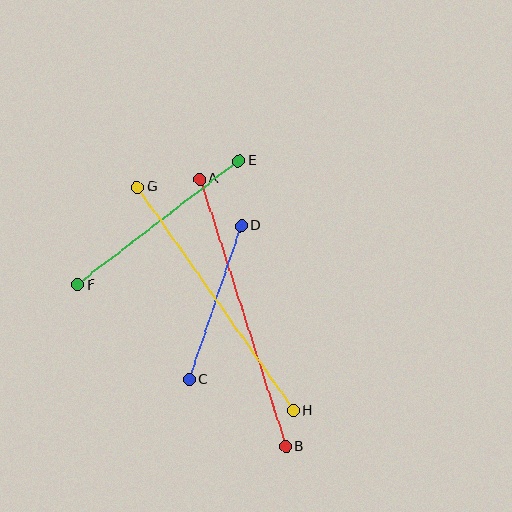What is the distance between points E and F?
The distance is approximately 203 pixels.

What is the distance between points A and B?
The distance is approximately 281 pixels.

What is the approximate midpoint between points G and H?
The midpoint is at approximately (215, 299) pixels.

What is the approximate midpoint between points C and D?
The midpoint is at approximately (215, 303) pixels.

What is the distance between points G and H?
The distance is approximately 273 pixels.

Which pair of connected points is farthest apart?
Points A and B are farthest apart.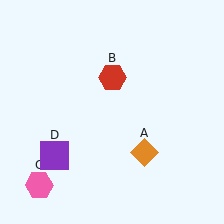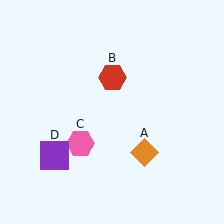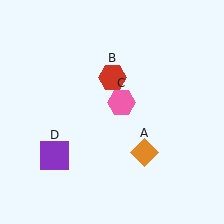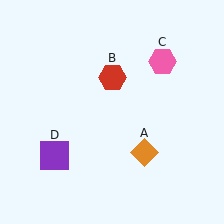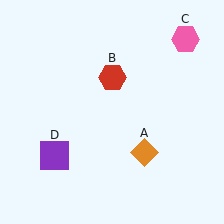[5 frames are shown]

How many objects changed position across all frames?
1 object changed position: pink hexagon (object C).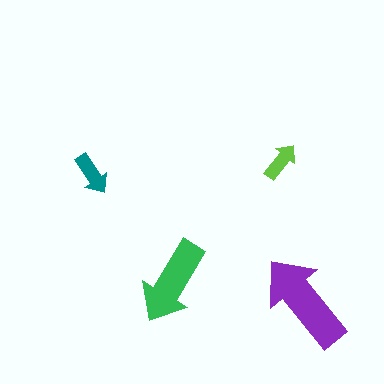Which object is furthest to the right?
The purple arrow is rightmost.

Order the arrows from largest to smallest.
the purple one, the green one, the teal one, the lime one.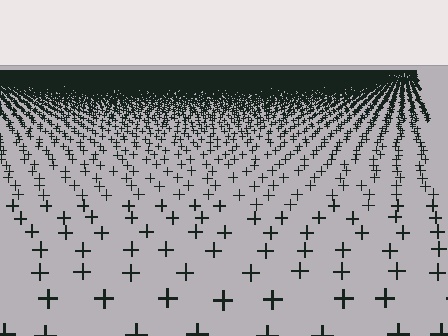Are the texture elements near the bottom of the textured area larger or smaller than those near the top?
Larger. Near the bottom, elements are closer to the viewer and appear at a bigger on-screen size.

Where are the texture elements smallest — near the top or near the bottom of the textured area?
Near the top.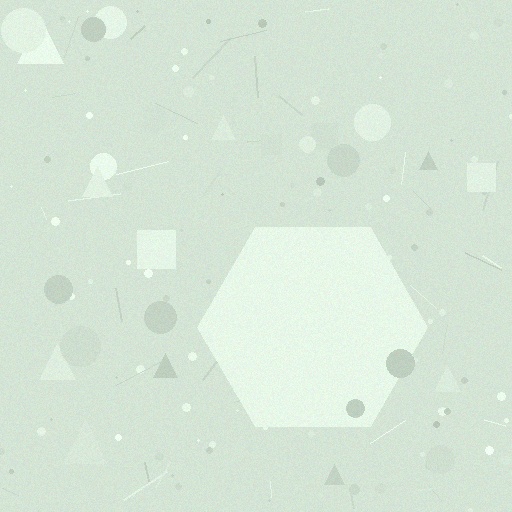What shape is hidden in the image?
A hexagon is hidden in the image.